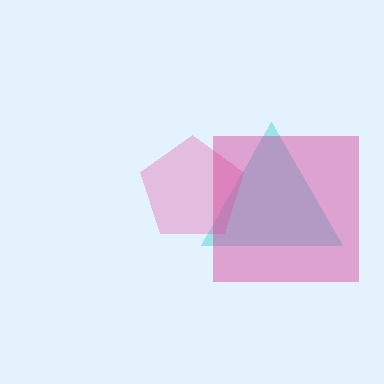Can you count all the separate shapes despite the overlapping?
Yes, there are 3 separate shapes.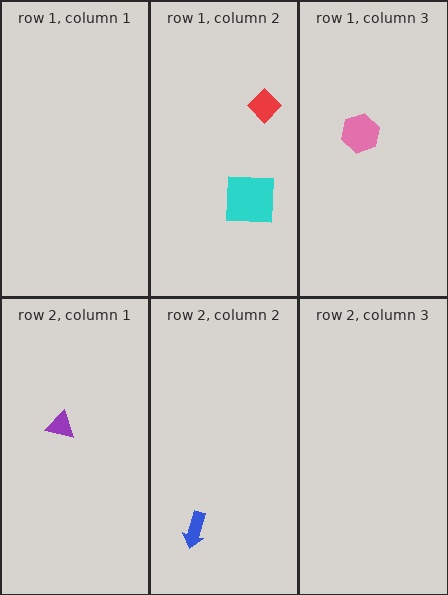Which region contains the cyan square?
The row 1, column 2 region.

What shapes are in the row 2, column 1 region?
The purple triangle.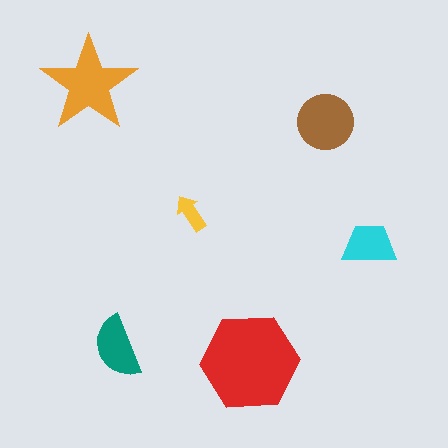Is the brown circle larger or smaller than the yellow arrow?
Larger.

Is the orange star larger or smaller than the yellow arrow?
Larger.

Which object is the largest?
The red hexagon.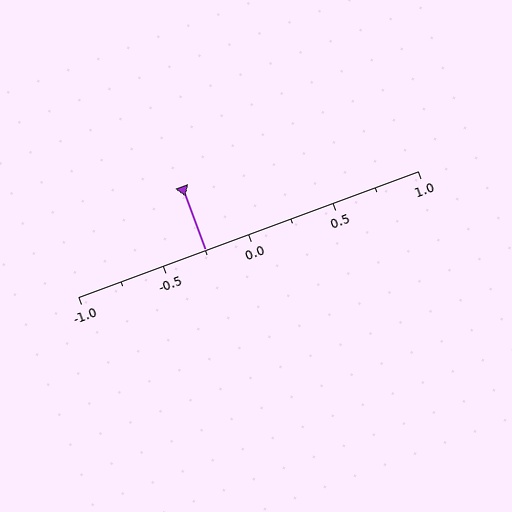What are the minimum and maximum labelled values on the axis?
The axis runs from -1.0 to 1.0.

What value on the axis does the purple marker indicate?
The marker indicates approximately -0.25.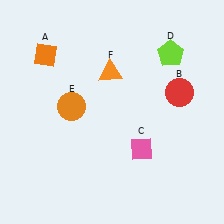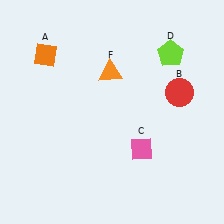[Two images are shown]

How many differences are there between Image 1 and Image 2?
There is 1 difference between the two images.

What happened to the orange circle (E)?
The orange circle (E) was removed in Image 2. It was in the top-left area of Image 1.